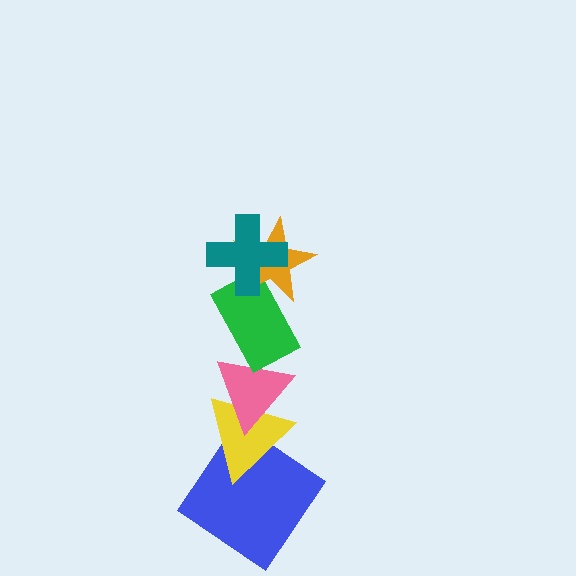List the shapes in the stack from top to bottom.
From top to bottom: the teal cross, the orange star, the green rectangle, the pink triangle, the yellow triangle, the blue diamond.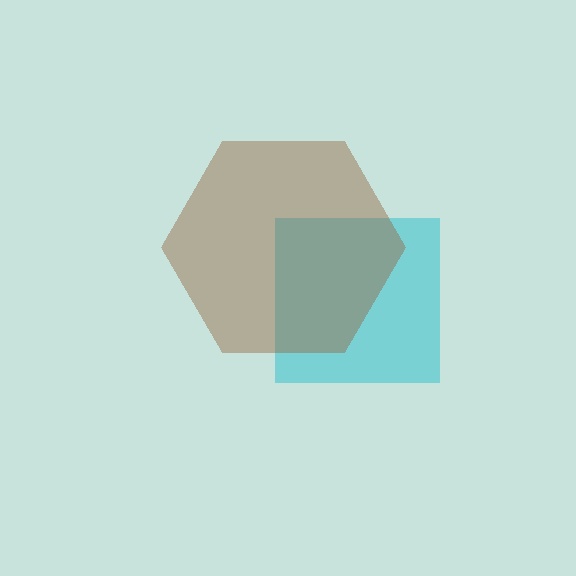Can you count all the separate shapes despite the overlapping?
Yes, there are 2 separate shapes.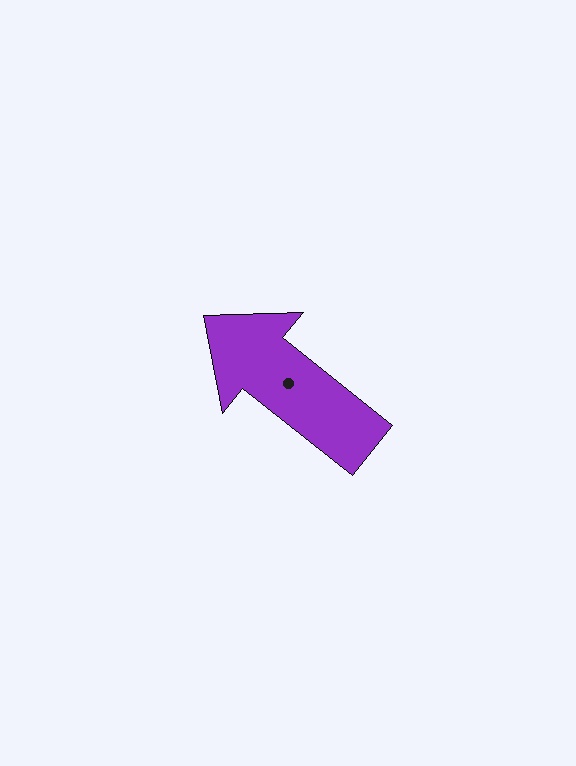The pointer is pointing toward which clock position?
Roughly 10 o'clock.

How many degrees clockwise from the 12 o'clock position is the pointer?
Approximately 309 degrees.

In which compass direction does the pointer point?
Northwest.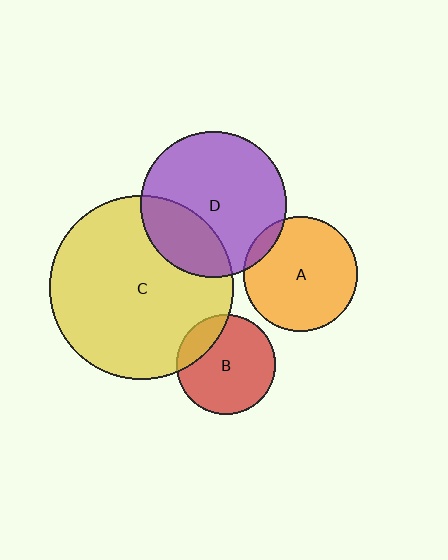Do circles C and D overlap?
Yes.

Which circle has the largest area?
Circle C (yellow).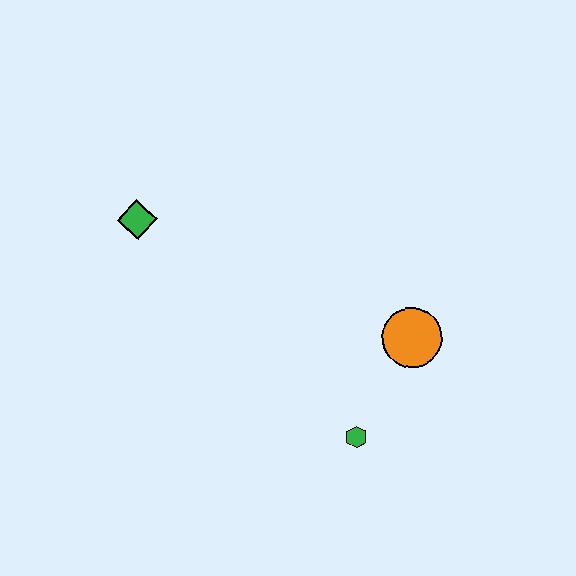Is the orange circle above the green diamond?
No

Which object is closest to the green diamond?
The orange circle is closest to the green diamond.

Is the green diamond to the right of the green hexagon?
No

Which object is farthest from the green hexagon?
The green diamond is farthest from the green hexagon.